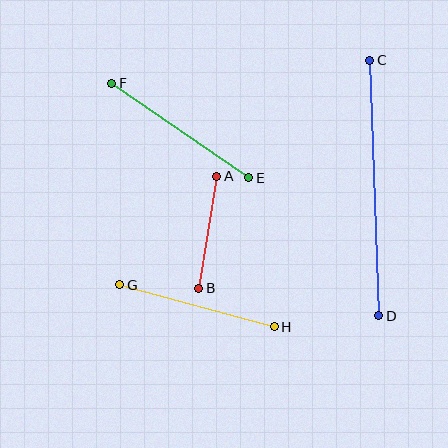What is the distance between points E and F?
The distance is approximately 166 pixels.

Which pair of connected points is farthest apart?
Points C and D are farthest apart.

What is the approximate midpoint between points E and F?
The midpoint is at approximately (180, 130) pixels.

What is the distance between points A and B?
The distance is approximately 114 pixels.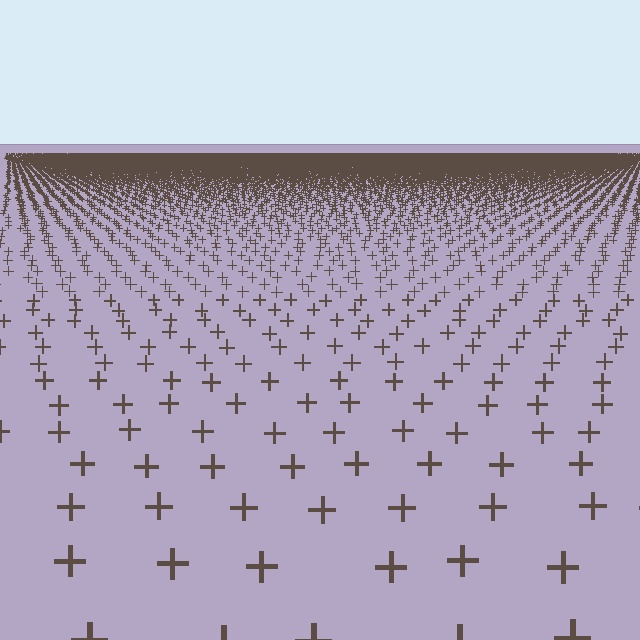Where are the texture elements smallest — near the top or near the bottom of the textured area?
Near the top.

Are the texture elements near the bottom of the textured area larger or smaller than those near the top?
Larger. Near the bottom, elements are closer to the viewer and appear at a bigger on-screen size.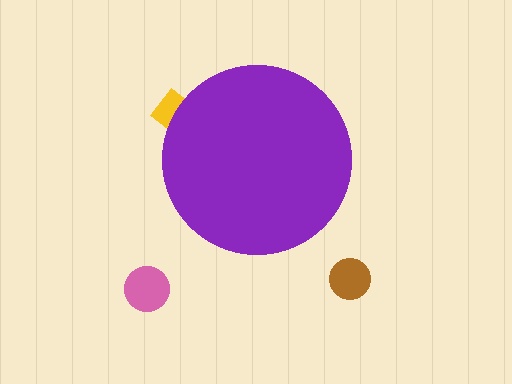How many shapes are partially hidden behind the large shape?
1 shape is partially hidden.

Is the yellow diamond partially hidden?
Yes, the yellow diamond is partially hidden behind the purple circle.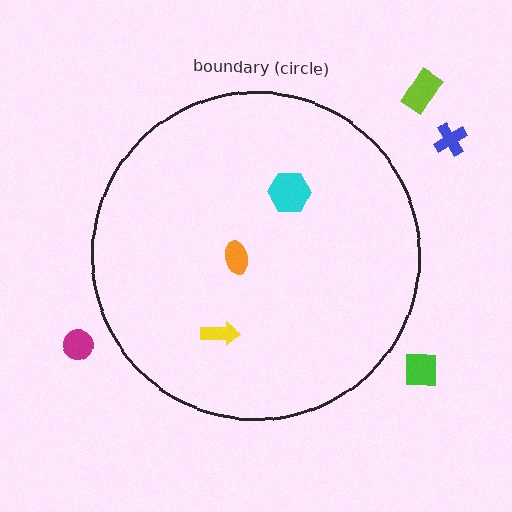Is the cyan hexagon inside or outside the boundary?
Inside.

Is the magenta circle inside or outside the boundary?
Outside.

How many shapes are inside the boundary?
3 inside, 4 outside.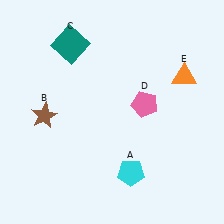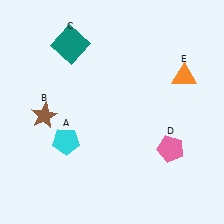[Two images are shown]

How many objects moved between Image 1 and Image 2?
2 objects moved between the two images.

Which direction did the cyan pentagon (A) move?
The cyan pentagon (A) moved left.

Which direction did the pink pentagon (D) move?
The pink pentagon (D) moved down.